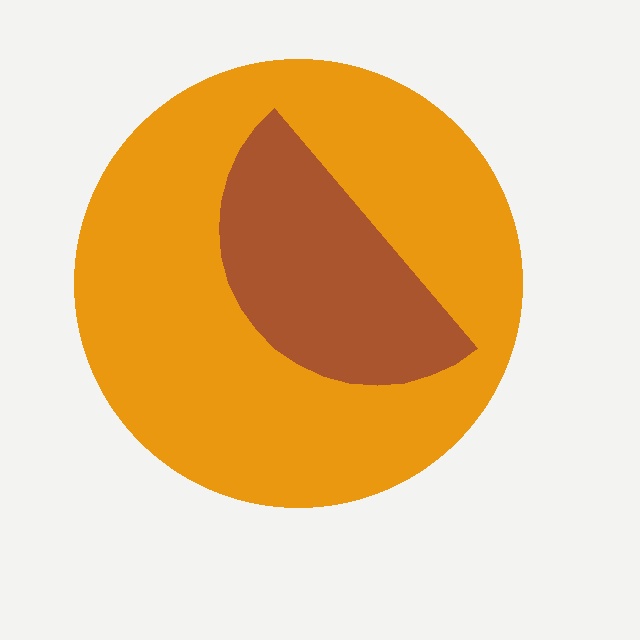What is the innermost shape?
The brown semicircle.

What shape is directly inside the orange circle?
The brown semicircle.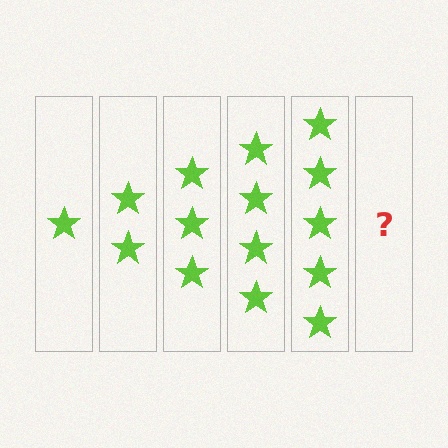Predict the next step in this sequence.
The next step is 6 stars.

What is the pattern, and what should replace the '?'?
The pattern is that each step adds one more star. The '?' should be 6 stars.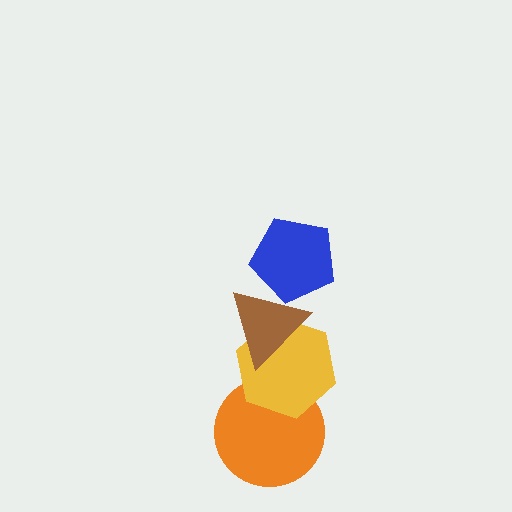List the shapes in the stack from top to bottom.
From top to bottom: the blue pentagon, the brown triangle, the yellow hexagon, the orange circle.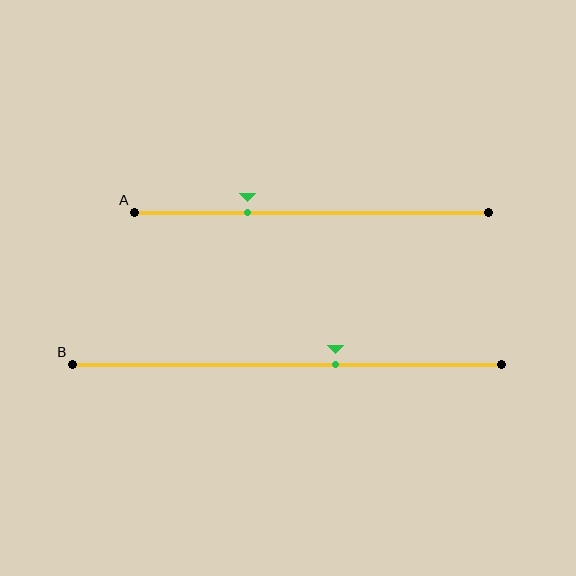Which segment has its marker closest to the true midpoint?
Segment B has its marker closest to the true midpoint.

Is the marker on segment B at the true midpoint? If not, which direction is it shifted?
No, the marker on segment B is shifted to the right by about 11% of the segment length.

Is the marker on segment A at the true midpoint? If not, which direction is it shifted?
No, the marker on segment A is shifted to the left by about 18% of the segment length.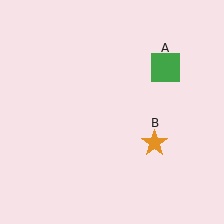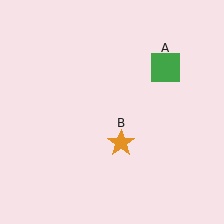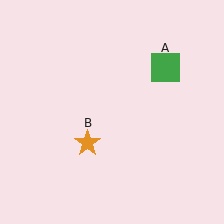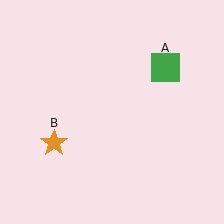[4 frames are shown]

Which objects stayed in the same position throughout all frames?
Green square (object A) remained stationary.